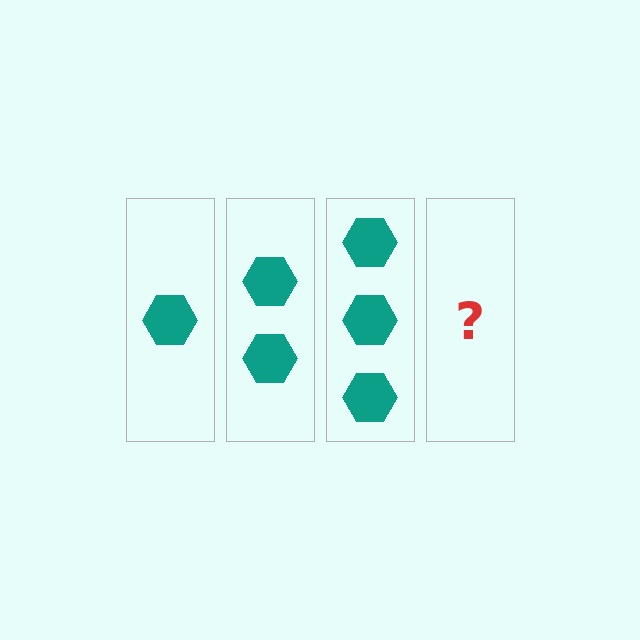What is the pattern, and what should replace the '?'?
The pattern is that each step adds one more hexagon. The '?' should be 4 hexagons.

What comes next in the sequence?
The next element should be 4 hexagons.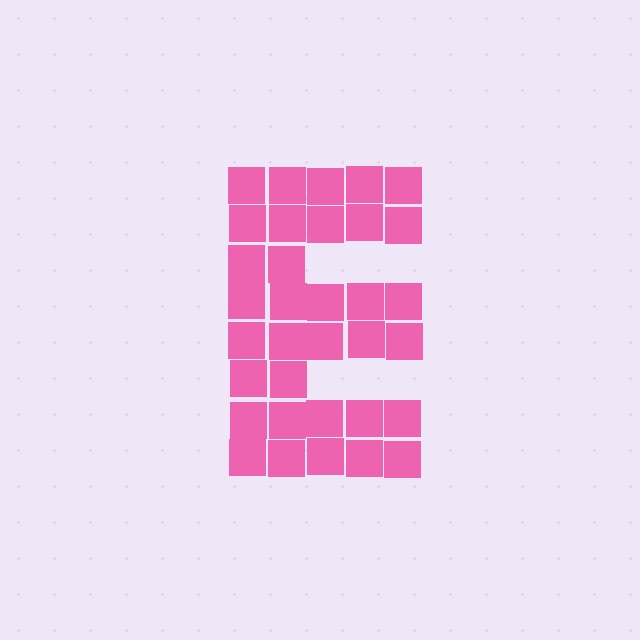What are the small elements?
The small elements are squares.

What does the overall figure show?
The overall figure shows the letter E.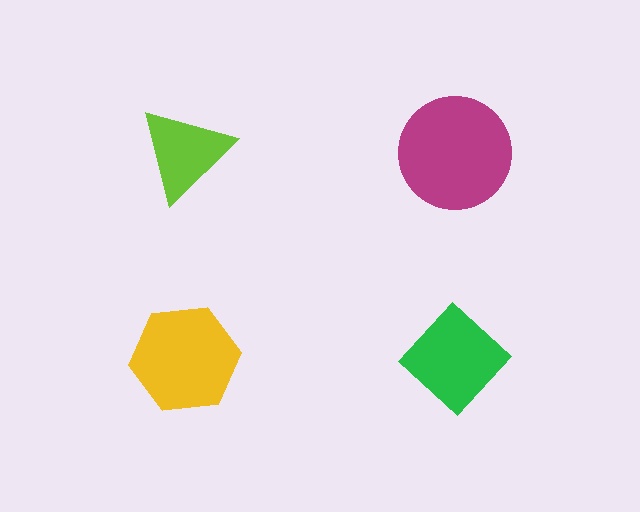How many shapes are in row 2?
2 shapes.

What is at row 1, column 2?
A magenta circle.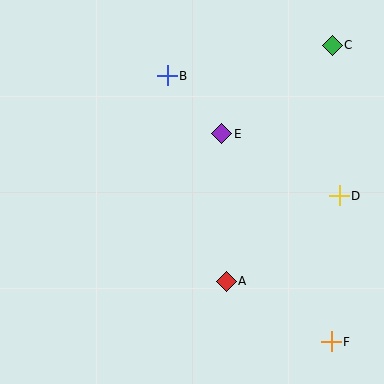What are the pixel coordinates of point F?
Point F is at (331, 342).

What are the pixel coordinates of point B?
Point B is at (167, 76).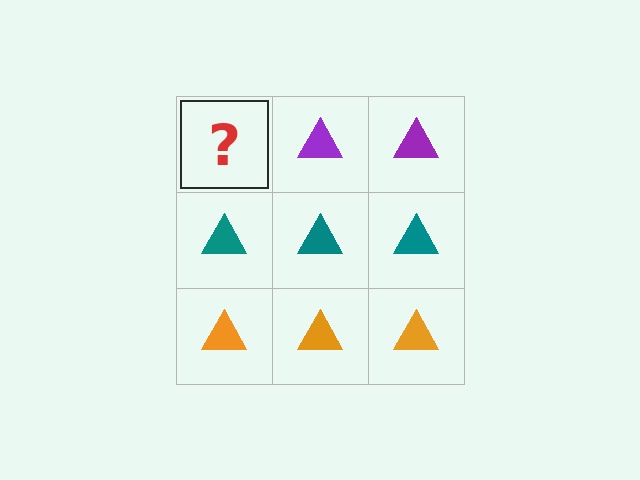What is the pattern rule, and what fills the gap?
The rule is that each row has a consistent color. The gap should be filled with a purple triangle.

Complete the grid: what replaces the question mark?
The question mark should be replaced with a purple triangle.